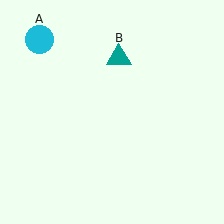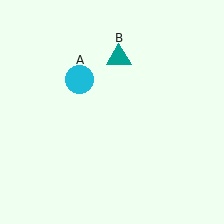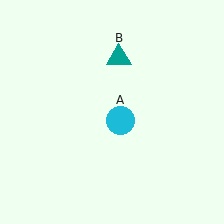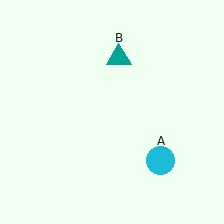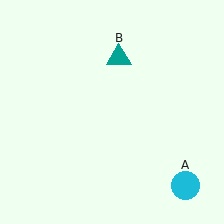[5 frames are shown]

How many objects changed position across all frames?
1 object changed position: cyan circle (object A).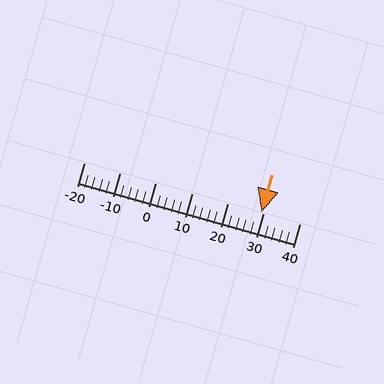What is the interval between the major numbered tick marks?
The major tick marks are spaced 10 units apart.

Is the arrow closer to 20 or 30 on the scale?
The arrow is closer to 30.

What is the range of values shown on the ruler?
The ruler shows values from -20 to 40.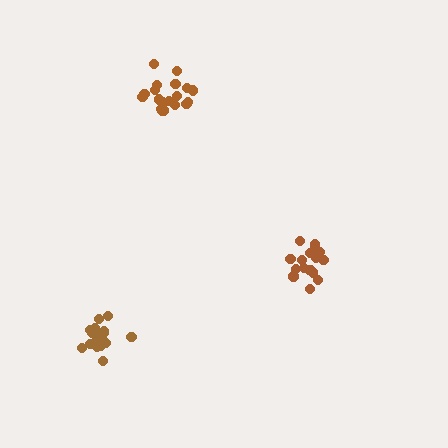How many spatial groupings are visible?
There are 3 spatial groupings.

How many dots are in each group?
Group 1: 17 dots, Group 2: 19 dots, Group 3: 18 dots (54 total).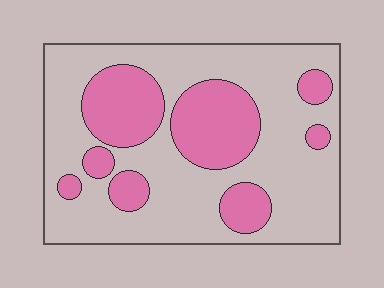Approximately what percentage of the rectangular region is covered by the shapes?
Approximately 30%.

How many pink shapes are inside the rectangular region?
8.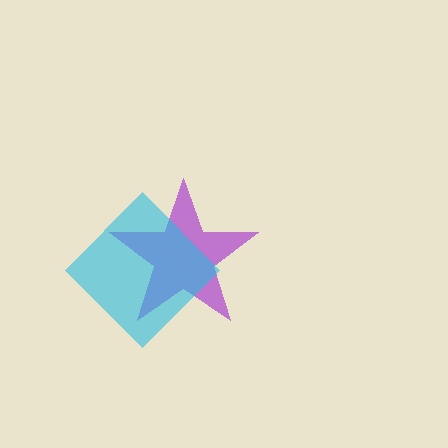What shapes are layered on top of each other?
The layered shapes are: a purple star, a cyan diamond.